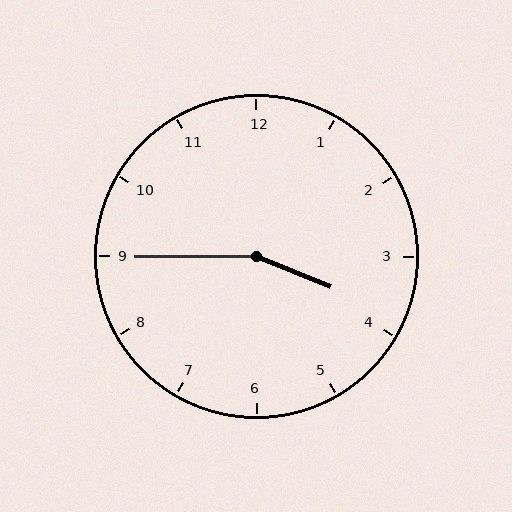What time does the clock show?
3:45.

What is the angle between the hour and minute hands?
Approximately 158 degrees.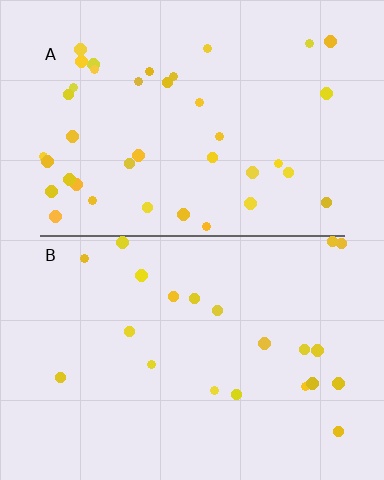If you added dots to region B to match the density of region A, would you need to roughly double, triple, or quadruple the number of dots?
Approximately double.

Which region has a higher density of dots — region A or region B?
A (the top).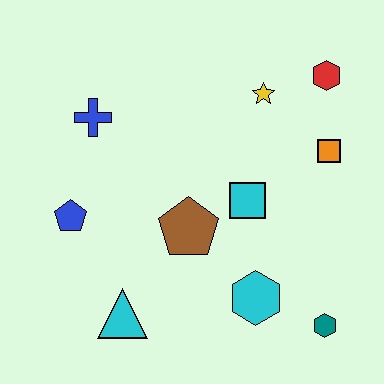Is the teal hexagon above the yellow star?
No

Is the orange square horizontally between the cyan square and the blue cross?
No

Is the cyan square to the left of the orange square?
Yes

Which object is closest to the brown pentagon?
The cyan square is closest to the brown pentagon.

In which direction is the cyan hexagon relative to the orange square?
The cyan hexagon is below the orange square.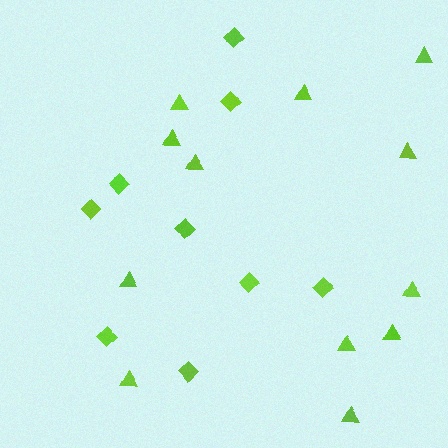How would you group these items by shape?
There are 2 groups: one group of diamonds (9) and one group of triangles (12).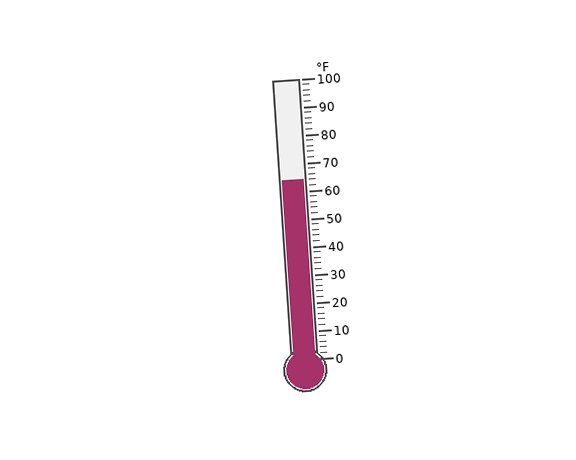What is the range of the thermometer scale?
The thermometer scale ranges from 0°F to 100°F.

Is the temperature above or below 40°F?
The temperature is above 40°F.